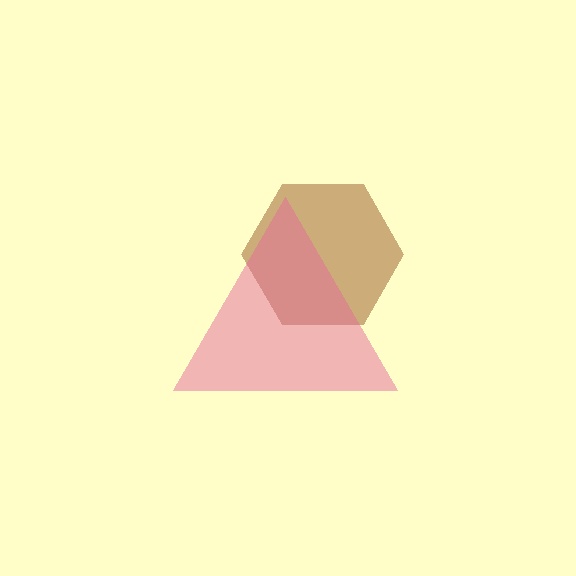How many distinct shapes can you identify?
There are 2 distinct shapes: a brown hexagon, a pink triangle.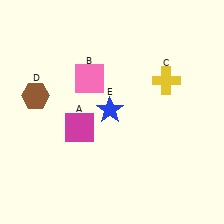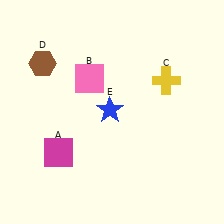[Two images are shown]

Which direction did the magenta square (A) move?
The magenta square (A) moved down.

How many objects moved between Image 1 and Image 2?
2 objects moved between the two images.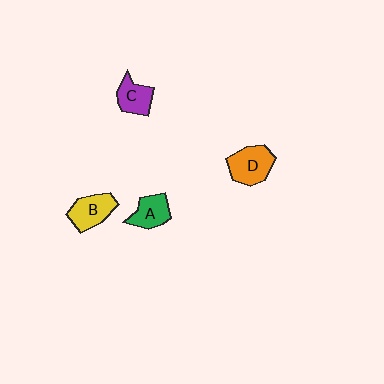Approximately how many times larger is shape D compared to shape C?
Approximately 1.3 times.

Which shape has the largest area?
Shape D (orange).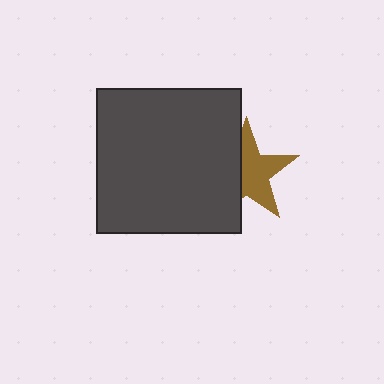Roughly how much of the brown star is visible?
About half of it is visible (roughly 60%).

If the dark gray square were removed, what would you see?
You would see the complete brown star.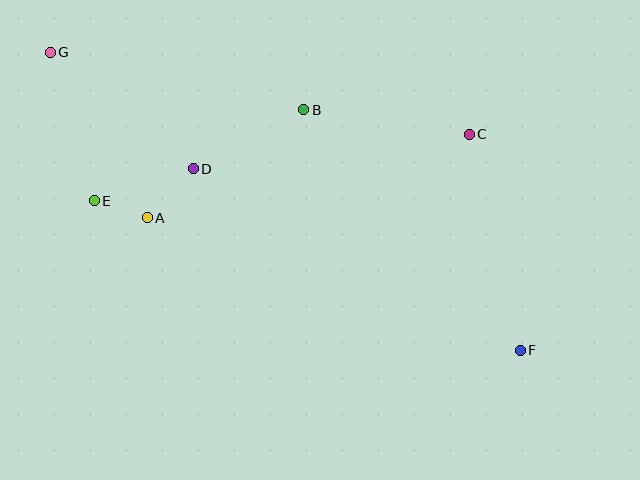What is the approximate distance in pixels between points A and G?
The distance between A and G is approximately 192 pixels.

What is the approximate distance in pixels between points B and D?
The distance between B and D is approximately 125 pixels.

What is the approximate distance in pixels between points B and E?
The distance between B and E is approximately 229 pixels.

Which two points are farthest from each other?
Points F and G are farthest from each other.